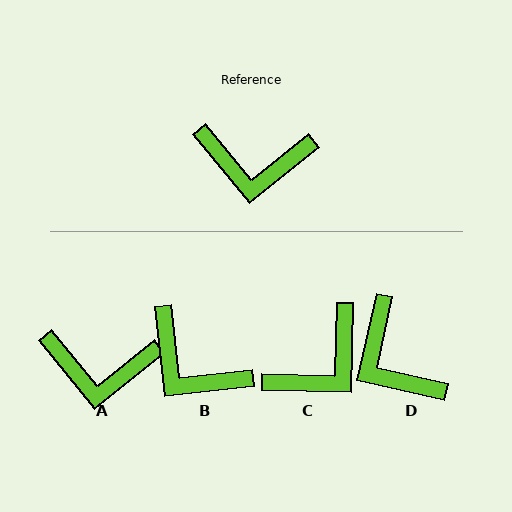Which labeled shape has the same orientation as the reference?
A.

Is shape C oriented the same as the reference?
No, it is off by about 49 degrees.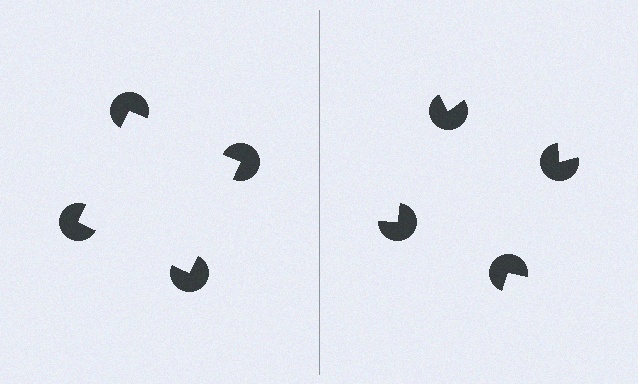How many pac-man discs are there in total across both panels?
8 — 4 on each side.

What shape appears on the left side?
An illusory square.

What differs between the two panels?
The pac-man discs are positioned identically on both sides; only the wedge orientations differ. On the left they align to a square; on the right they are misaligned.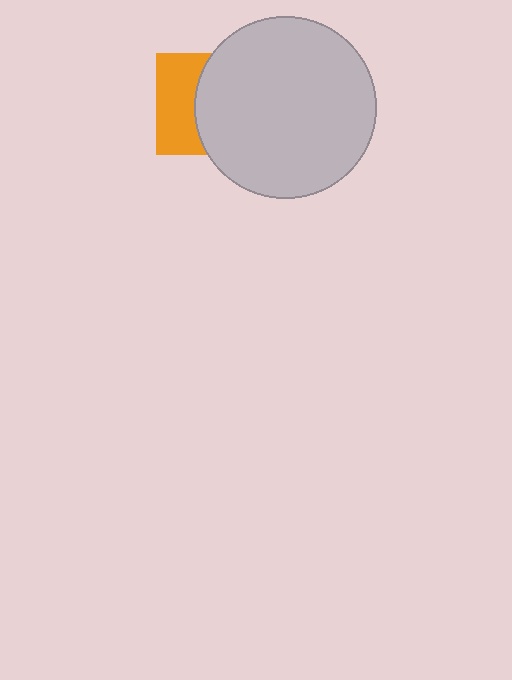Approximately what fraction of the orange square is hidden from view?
Roughly 57% of the orange square is hidden behind the light gray circle.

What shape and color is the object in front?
The object in front is a light gray circle.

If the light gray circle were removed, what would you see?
You would see the complete orange square.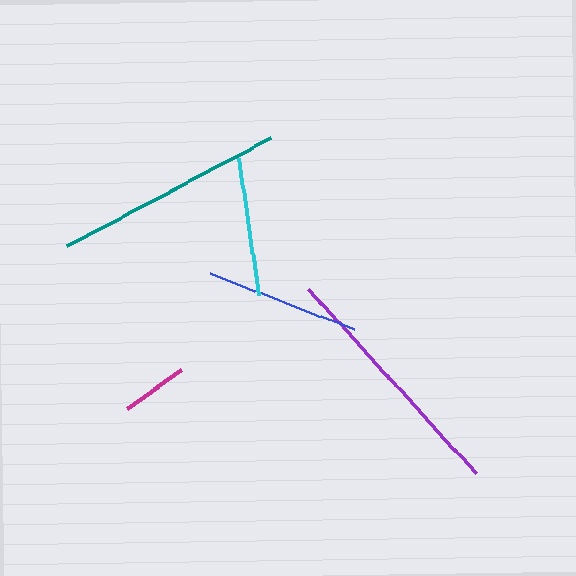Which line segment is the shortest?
The magenta line is the shortest at approximately 67 pixels.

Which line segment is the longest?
The purple line is the longest at approximately 249 pixels.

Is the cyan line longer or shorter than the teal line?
The teal line is longer than the cyan line.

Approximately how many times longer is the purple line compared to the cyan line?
The purple line is approximately 1.8 times the length of the cyan line.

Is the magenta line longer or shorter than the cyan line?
The cyan line is longer than the magenta line.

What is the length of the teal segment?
The teal segment is approximately 231 pixels long.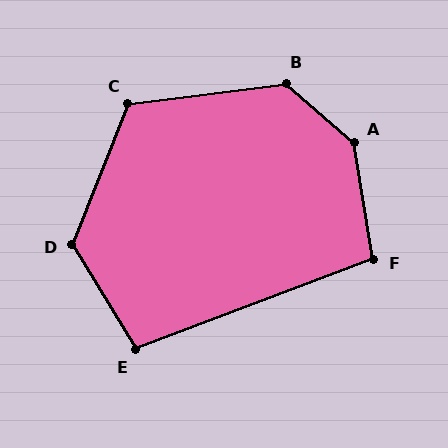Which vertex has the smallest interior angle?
E, at approximately 100 degrees.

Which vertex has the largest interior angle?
A, at approximately 140 degrees.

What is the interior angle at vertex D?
Approximately 127 degrees (obtuse).